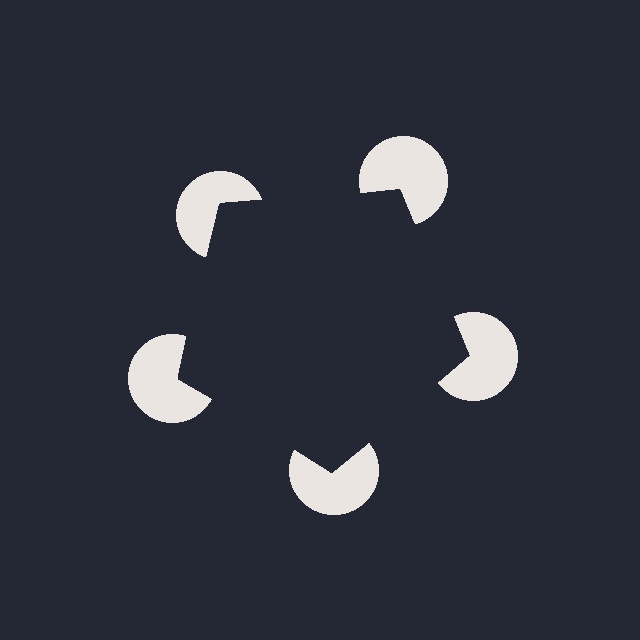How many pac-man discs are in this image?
There are 5 — one at each vertex of the illusory pentagon.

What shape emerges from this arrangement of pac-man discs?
An illusory pentagon — its edges are inferred from the aligned wedge cuts in the pac-man discs, not physically drawn.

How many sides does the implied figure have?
5 sides.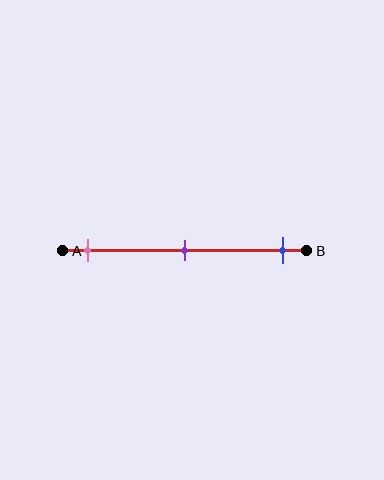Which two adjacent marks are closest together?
The pink and purple marks are the closest adjacent pair.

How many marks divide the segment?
There are 3 marks dividing the segment.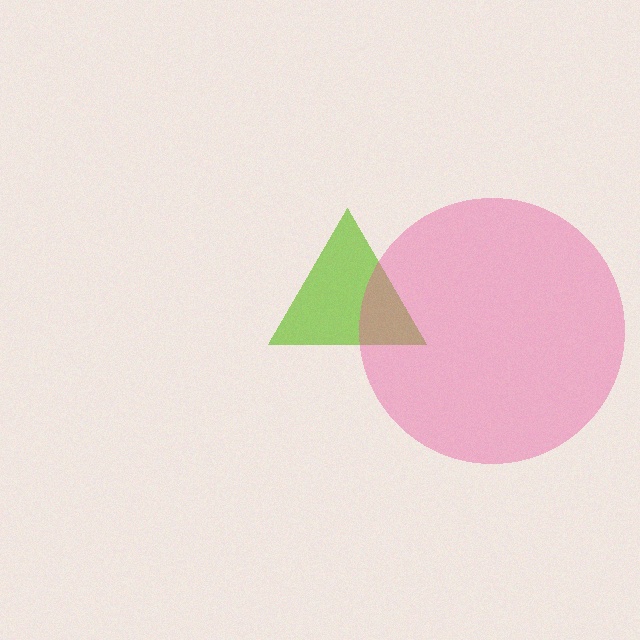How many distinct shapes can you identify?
There are 2 distinct shapes: a lime triangle, a pink circle.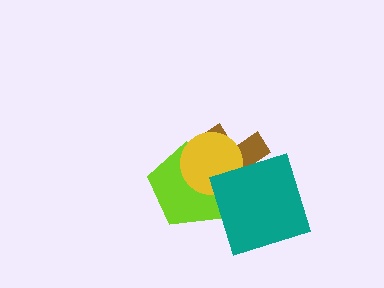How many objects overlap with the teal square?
3 objects overlap with the teal square.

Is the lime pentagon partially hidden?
Yes, it is partially covered by another shape.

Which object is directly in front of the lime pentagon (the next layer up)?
The yellow circle is directly in front of the lime pentagon.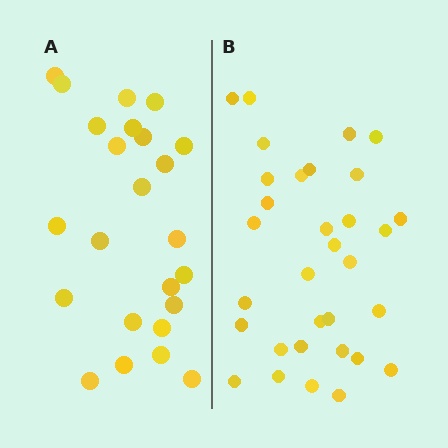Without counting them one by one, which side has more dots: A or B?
Region B (the right region) has more dots.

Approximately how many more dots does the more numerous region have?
Region B has roughly 8 or so more dots than region A.